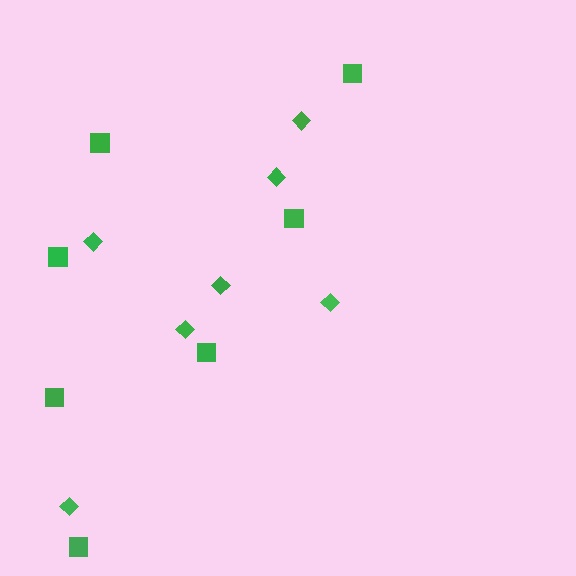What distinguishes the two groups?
There are 2 groups: one group of diamonds (7) and one group of squares (7).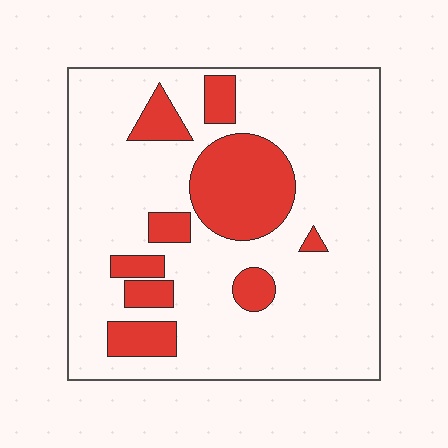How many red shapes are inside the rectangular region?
9.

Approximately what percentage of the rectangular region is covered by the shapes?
Approximately 20%.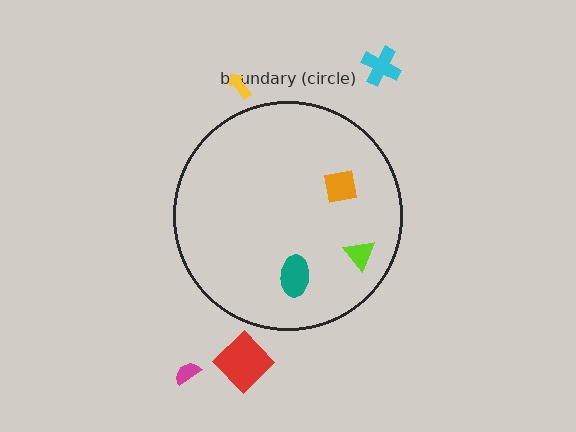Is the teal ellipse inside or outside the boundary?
Inside.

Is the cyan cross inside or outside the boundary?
Outside.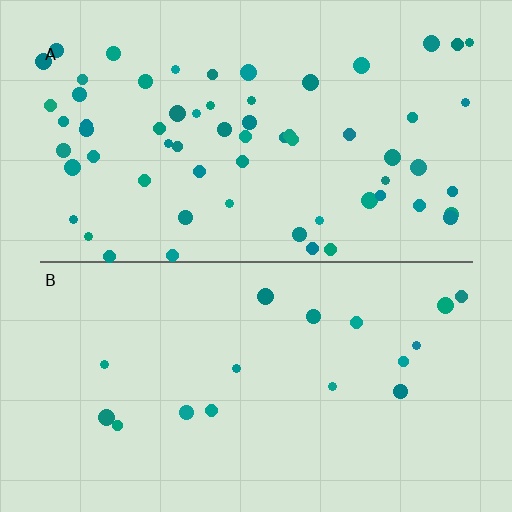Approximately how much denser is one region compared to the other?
Approximately 3.7× — region A over region B.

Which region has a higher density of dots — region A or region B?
A (the top).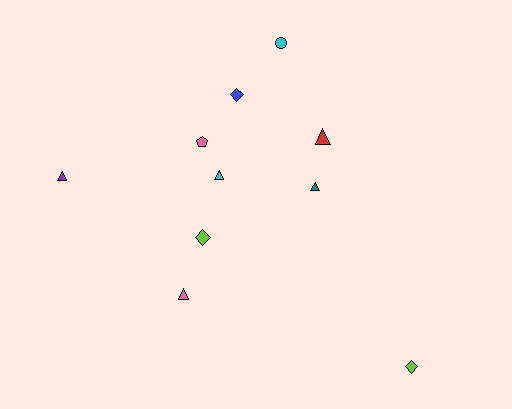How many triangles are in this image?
There are 5 triangles.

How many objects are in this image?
There are 10 objects.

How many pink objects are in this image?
There are 2 pink objects.